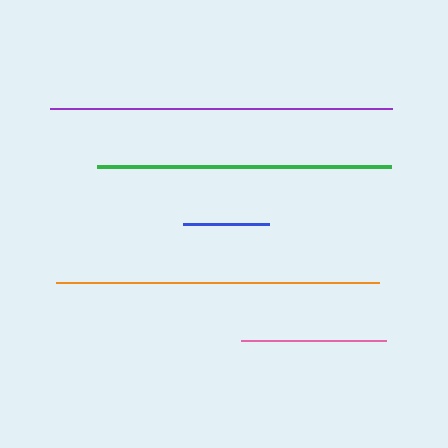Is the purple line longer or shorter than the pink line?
The purple line is longer than the pink line.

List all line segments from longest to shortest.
From longest to shortest: purple, orange, green, pink, blue.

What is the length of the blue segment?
The blue segment is approximately 87 pixels long.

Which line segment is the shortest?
The blue line is the shortest at approximately 87 pixels.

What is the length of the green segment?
The green segment is approximately 294 pixels long.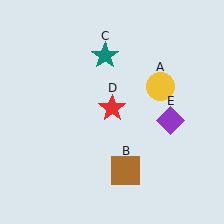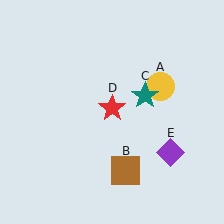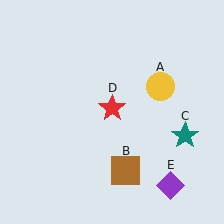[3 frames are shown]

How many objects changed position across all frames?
2 objects changed position: teal star (object C), purple diamond (object E).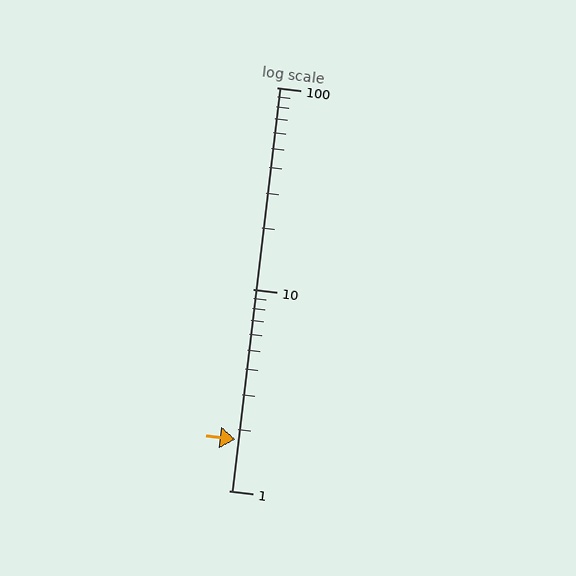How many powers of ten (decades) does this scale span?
The scale spans 2 decades, from 1 to 100.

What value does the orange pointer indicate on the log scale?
The pointer indicates approximately 1.8.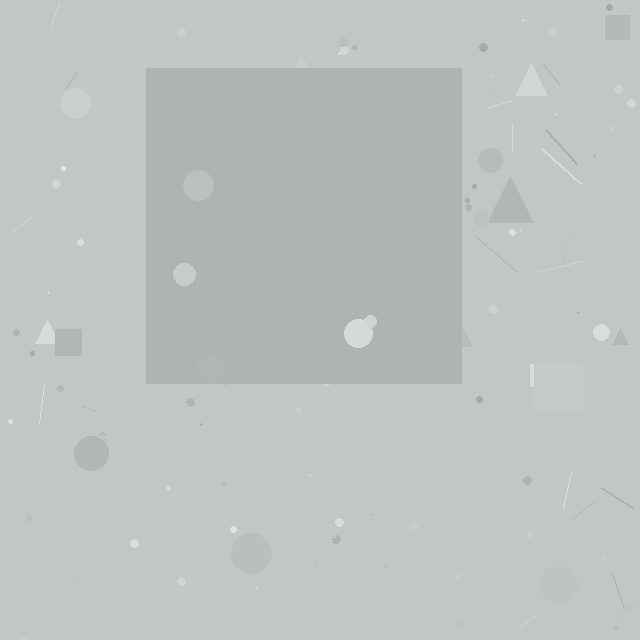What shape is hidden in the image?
A square is hidden in the image.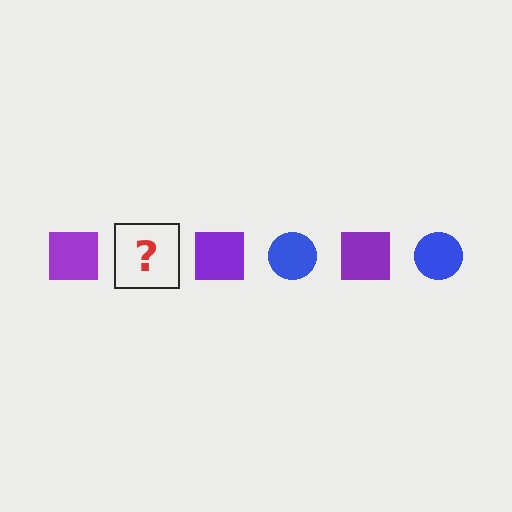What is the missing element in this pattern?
The missing element is a blue circle.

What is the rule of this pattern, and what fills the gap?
The rule is that the pattern alternates between purple square and blue circle. The gap should be filled with a blue circle.